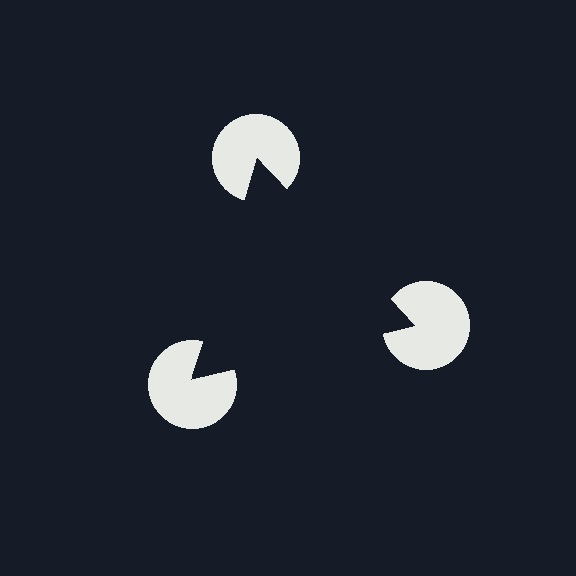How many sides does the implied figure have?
3 sides.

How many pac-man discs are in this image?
There are 3 — one at each vertex of the illusory triangle.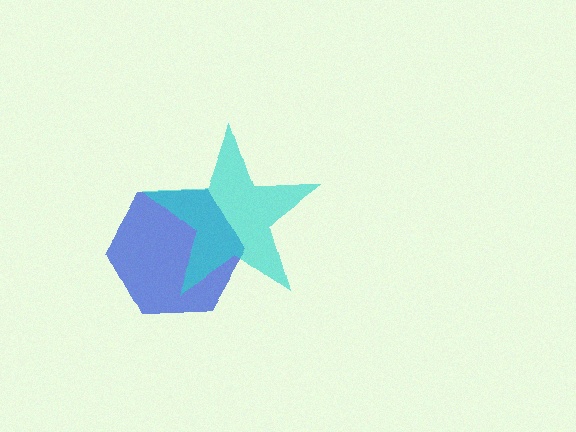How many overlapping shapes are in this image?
There are 2 overlapping shapes in the image.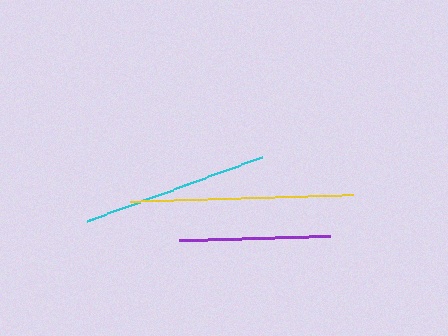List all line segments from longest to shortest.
From longest to shortest: yellow, cyan, purple.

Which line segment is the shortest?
The purple line is the shortest at approximately 151 pixels.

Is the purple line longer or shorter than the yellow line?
The yellow line is longer than the purple line.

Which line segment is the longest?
The yellow line is the longest at approximately 223 pixels.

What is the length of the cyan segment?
The cyan segment is approximately 186 pixels long.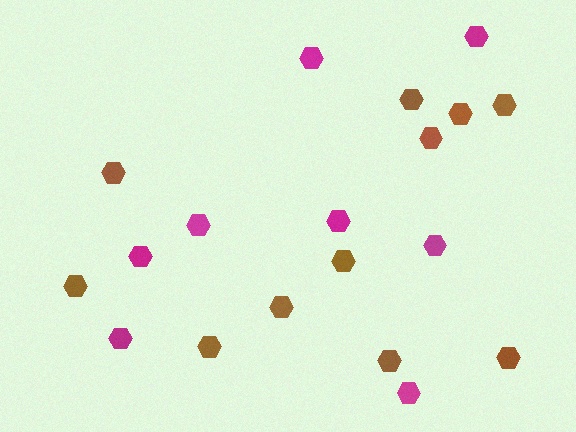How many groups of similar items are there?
There are 2 groups: one group of magenta hexagons (8) and one group of brown hexagons (11).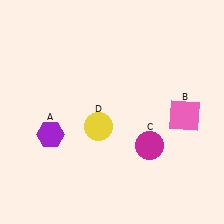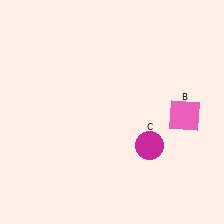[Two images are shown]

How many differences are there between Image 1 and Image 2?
There are 2 differences between the two images.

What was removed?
The yellow circle (D), the purple hexagon (A) were removed in Image 2.